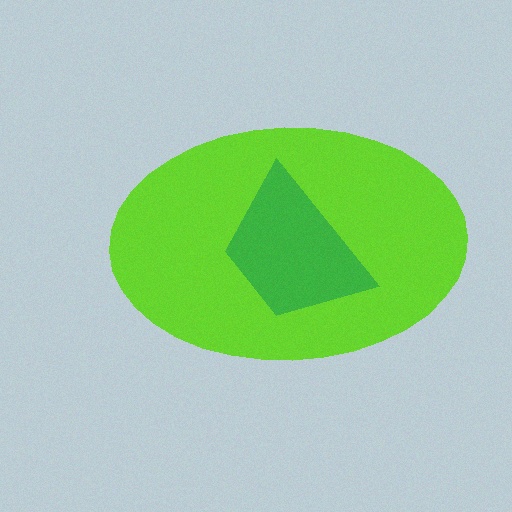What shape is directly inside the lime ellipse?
The green trapezoid.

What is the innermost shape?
The green trapezoid.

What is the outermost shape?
The lime ellipse.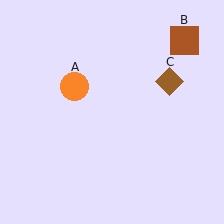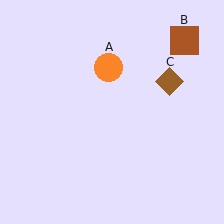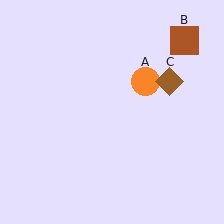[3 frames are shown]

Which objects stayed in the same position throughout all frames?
Brown square (object B) and brown diamond (object C) remained stationary.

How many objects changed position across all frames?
1 object changed position: orange circle (object A).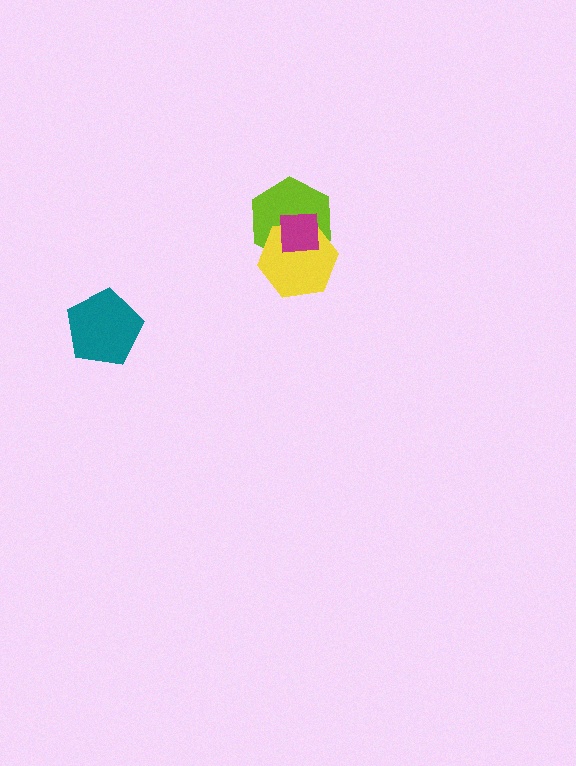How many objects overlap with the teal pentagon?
0 objects overlap with the teal pentagon.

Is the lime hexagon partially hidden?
Yes, it is partially covered by another shape.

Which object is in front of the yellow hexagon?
The magenta square is in front of the yellow hexagon.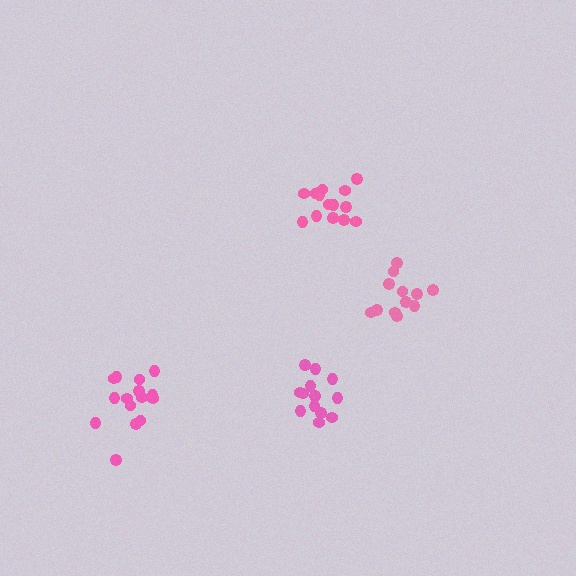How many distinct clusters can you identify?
There are 4 distinct clusters.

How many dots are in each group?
Group 1: 15 dots, Group 2: 15 dots, Group 3: 12 dots, Group 4: 13 dots (55 total).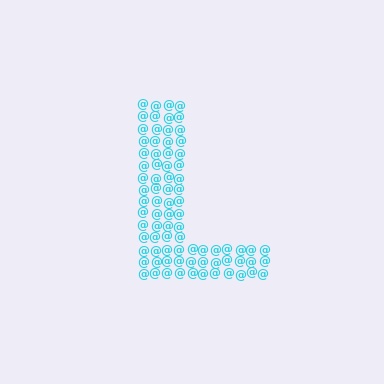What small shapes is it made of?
It is made of small at signs.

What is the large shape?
The large shape is the letter L.